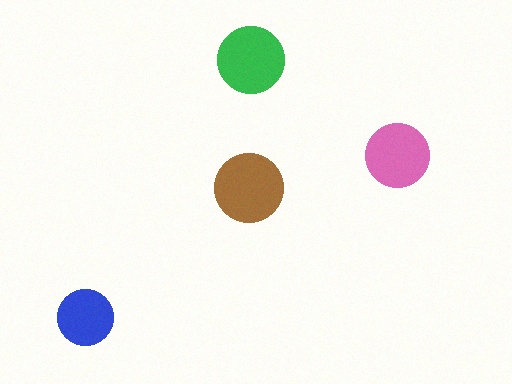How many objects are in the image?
There are 4 objects in the image.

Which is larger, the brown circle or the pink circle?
The brown one.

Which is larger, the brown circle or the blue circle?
The brown one.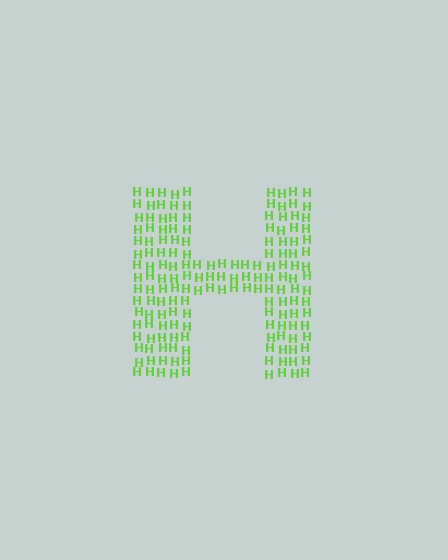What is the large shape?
The large shape is the letter H.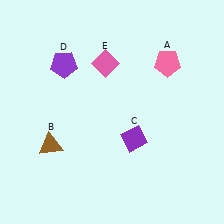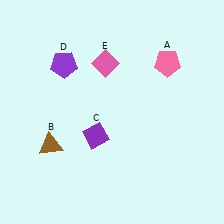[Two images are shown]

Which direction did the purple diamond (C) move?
The purple diamond (C) moved left.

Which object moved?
The purple diamond (C) moved left.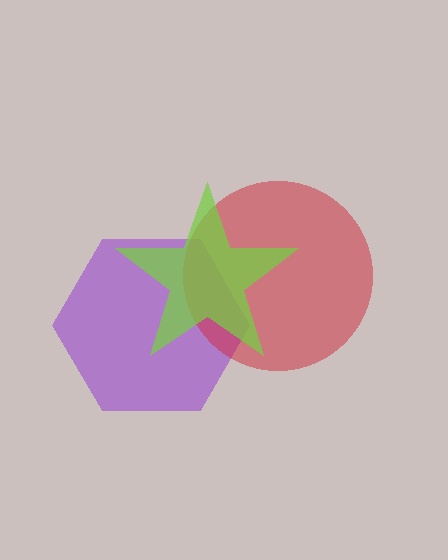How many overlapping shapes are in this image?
There are 3 overlapping shapes in the image.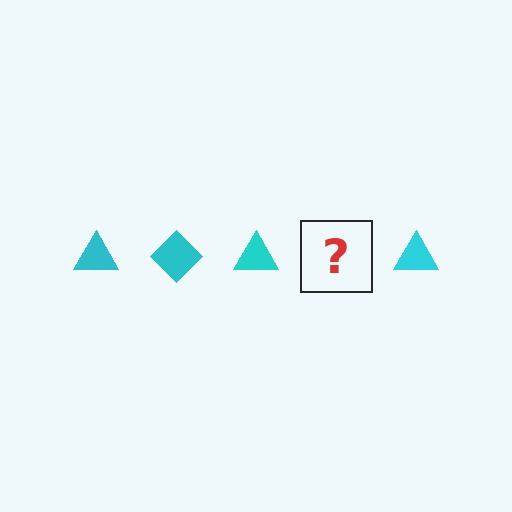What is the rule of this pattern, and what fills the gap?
The rule is that the pattern cycles through triangle, diamond shapes in cyan. The gap should be filled with a cyan diamond.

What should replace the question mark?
The question mark should be replaced with a cyan diamond.